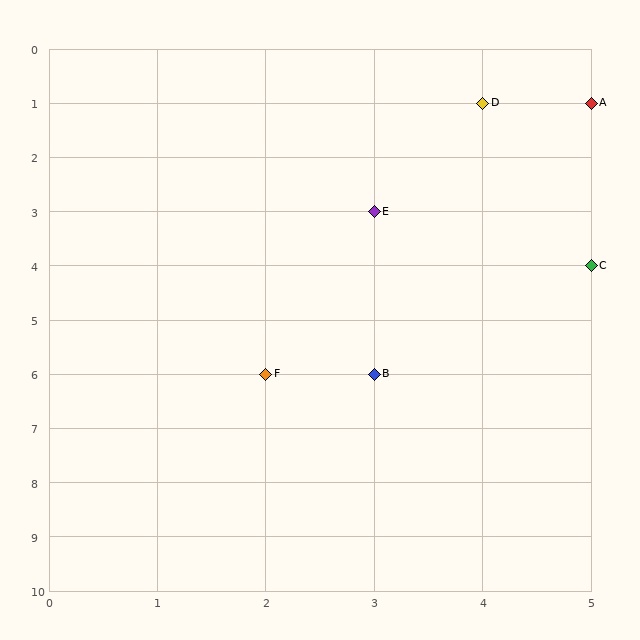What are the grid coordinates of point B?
Point B is at grid coordinates (3, 6).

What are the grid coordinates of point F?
Point F is at grid coordinates (2, 6).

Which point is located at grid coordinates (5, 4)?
Point C is at (5, 4).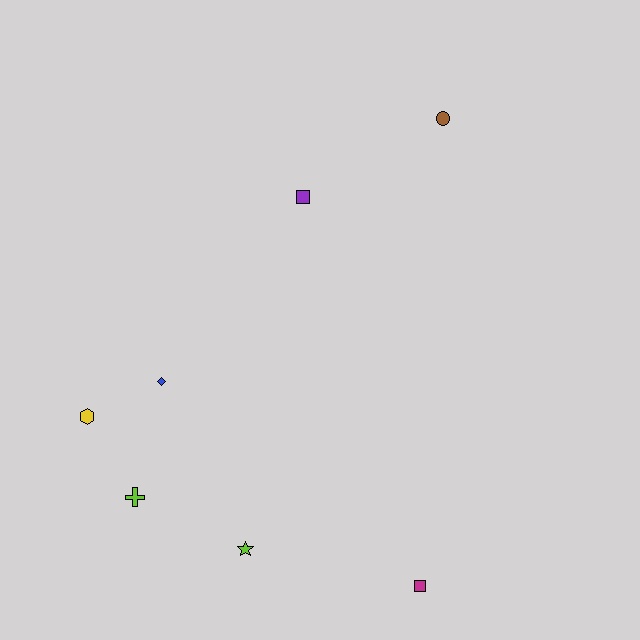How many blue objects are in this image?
There is 1 blue object.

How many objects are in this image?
There are 7 objects.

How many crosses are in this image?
There is 1 cross.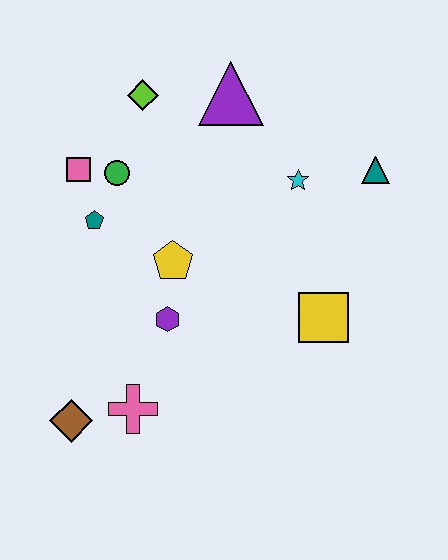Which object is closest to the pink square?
The green circle is closest to the pink square.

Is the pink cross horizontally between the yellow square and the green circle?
Yes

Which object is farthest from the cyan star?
The brown diamond is farthest from the cyan star.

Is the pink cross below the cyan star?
Yes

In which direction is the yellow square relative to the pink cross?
The yellow square is to the right of the pink cross.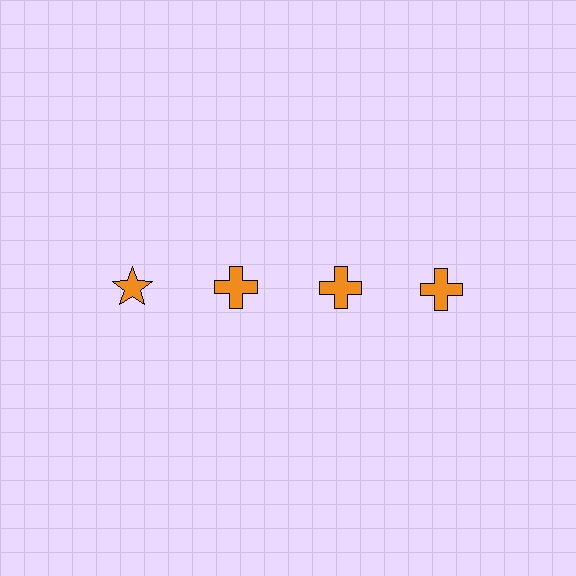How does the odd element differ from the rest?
It has a different shape: star instead of cross.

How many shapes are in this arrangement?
There are 4 shapes arranged in a grid pattern.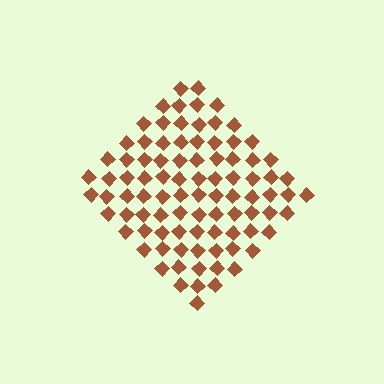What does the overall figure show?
The overall figure shows a diamond.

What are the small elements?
The small elements are diamonds.